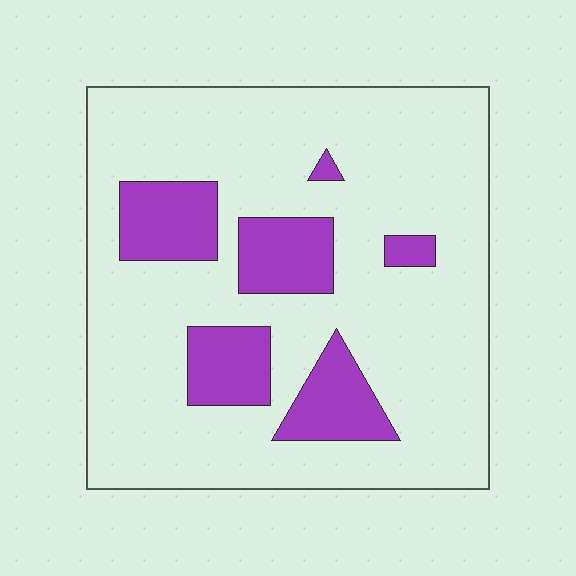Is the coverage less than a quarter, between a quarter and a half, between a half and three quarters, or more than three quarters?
Less than a quarter.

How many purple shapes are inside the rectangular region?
6.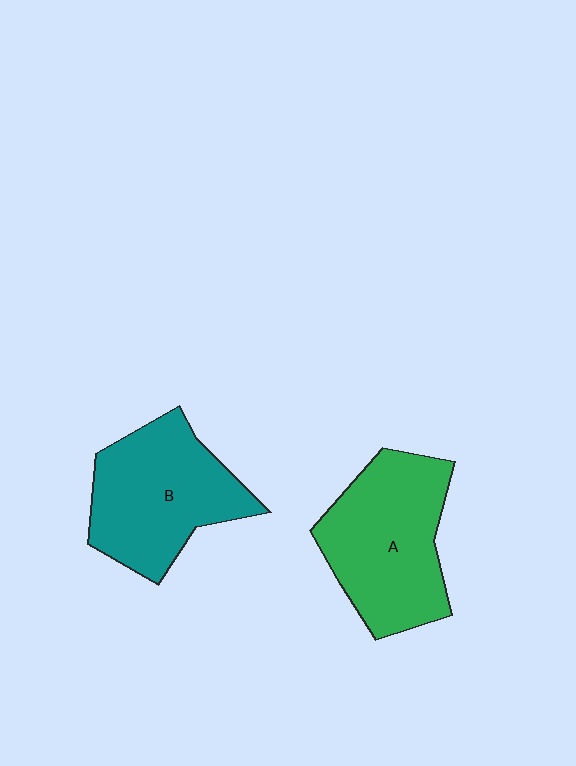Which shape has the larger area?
Shape A (green).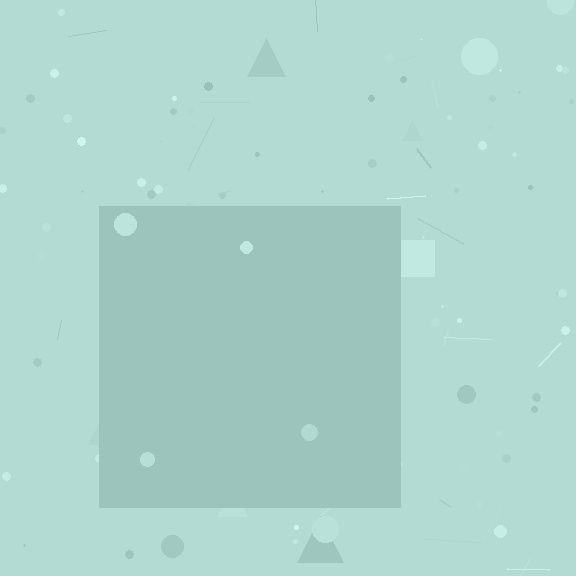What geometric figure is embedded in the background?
A square is embedded in the background.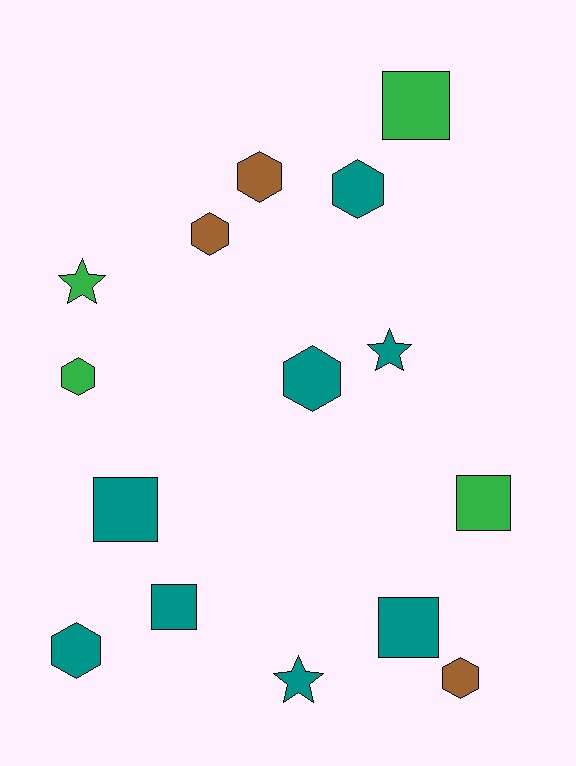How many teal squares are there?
There are 3 teal squares.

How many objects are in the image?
There are 15 objects.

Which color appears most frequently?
Teal, with 8 objects.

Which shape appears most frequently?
Hexagon, with 7 objects.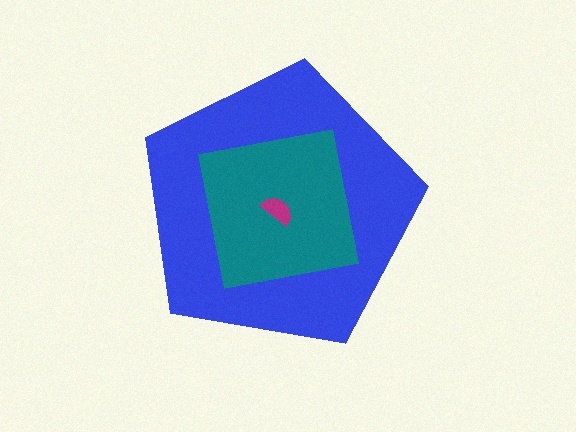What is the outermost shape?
The blue pentagon.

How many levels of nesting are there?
3.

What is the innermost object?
The magenta semicircle.